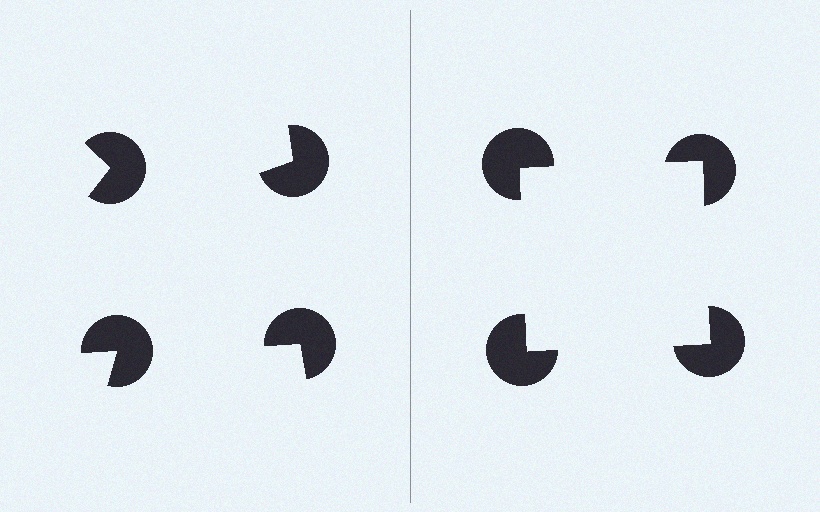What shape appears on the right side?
An illusory square.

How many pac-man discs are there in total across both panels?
8 — 4 on each side.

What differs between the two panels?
The pac-man discs are positioned identically on both sides; only the wedge orientations differ. On the right they align to a square; on the left they are misaligned.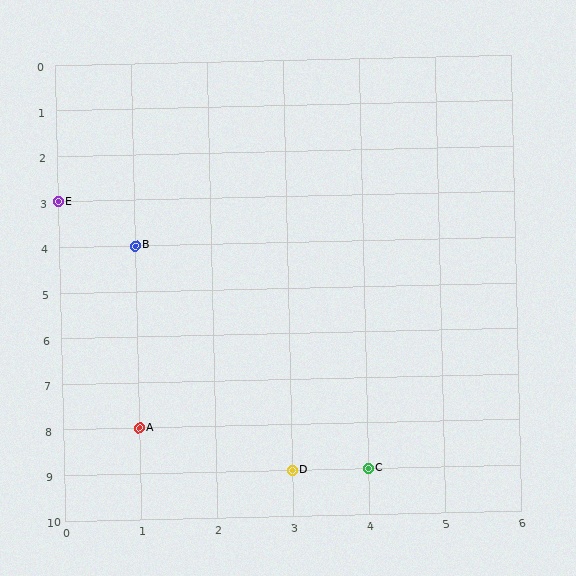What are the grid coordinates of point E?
Point E is at grid coordinates (0, 3).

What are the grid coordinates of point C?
Point C is at grid coordinates (4, 9).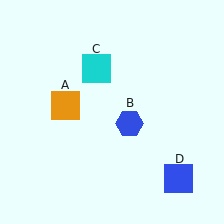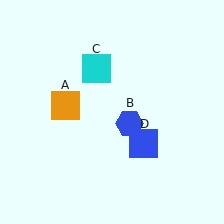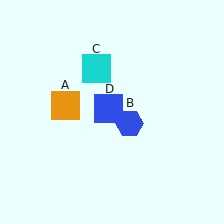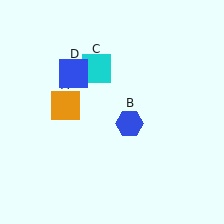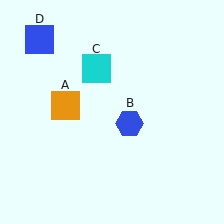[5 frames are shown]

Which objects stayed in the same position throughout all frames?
Orange square (object A) and blue hexagon (object B) and cyan square (object C) remained stationary.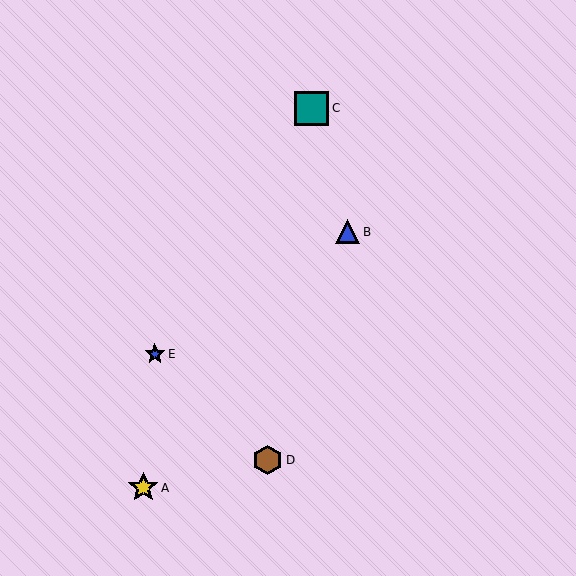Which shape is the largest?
The teal square (labeled C) is the largest.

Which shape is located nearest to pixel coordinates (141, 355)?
The blue star (labeled E) at (155, 354) is nearest to that location.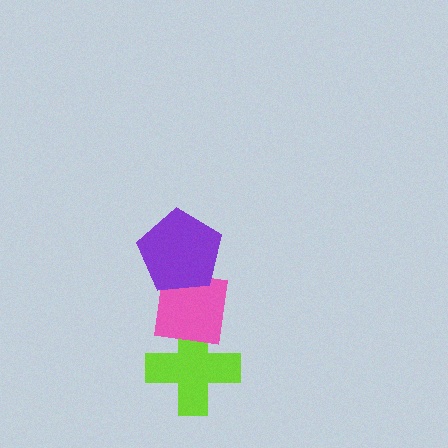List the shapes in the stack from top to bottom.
From top to bottom: the purple pentagon, the pink square, the lime cross.